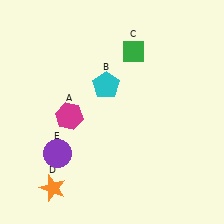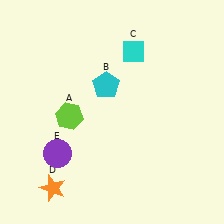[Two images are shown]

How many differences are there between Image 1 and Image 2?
There are 2 differences between the two images.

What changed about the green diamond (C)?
In Image 1, C is green. In Image 2, it changed to cyan.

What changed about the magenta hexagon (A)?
In Image 1, A is magenta. In Image 2, it changed to lime.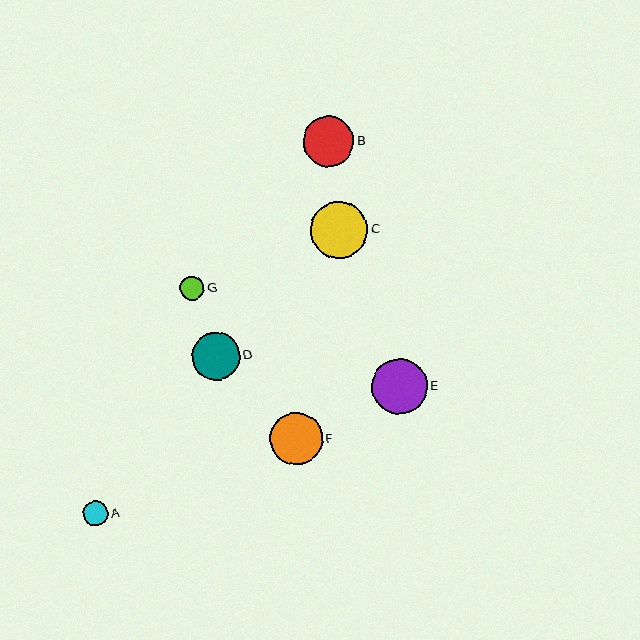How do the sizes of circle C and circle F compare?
Circle C and circle F are approximately the same size.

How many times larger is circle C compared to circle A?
Circle C is approximately 2.3 times the size of circle A.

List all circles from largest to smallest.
From largest to smallest: C, E, F, B, D, A, G.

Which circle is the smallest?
Circle G is the smallest with a size of approximately 24 pixels.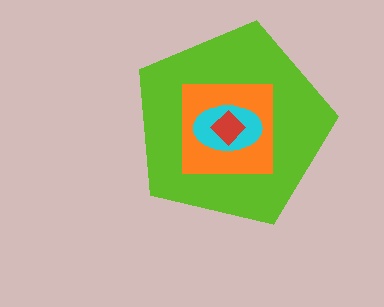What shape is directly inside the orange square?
The cyan ellipse.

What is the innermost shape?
The red diamond.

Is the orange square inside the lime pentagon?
Yes.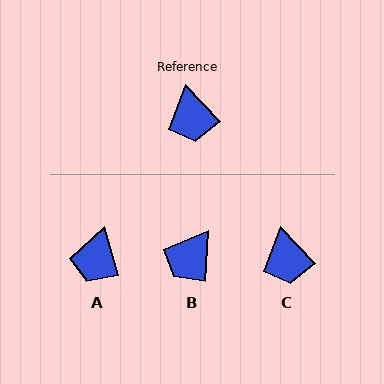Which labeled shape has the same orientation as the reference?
C.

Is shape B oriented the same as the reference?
No, it is off by about 47 degrees.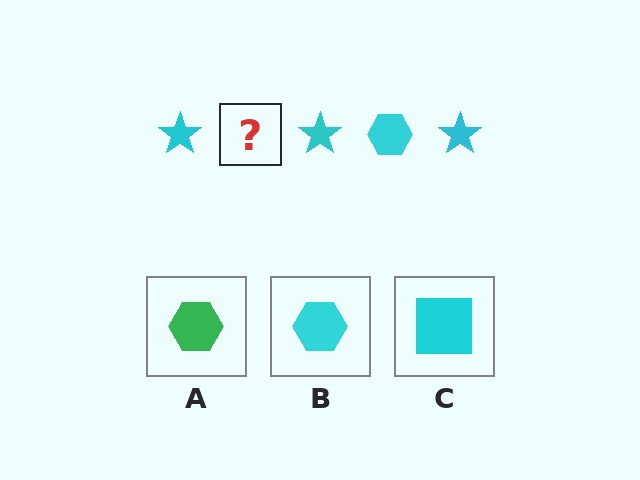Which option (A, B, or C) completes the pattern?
B.